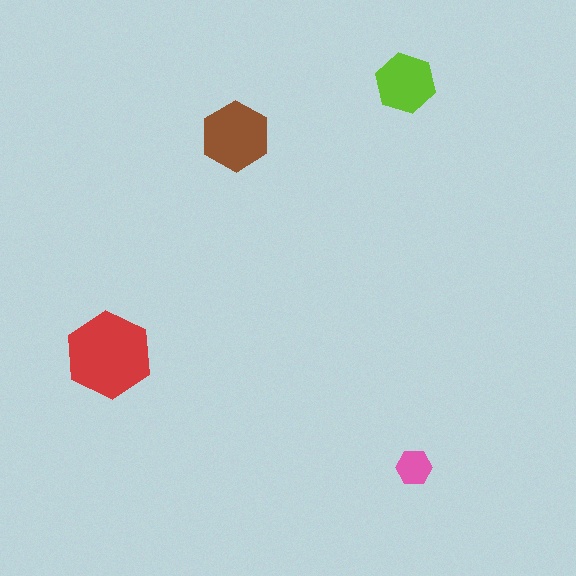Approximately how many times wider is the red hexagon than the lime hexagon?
About 1.5 times wider.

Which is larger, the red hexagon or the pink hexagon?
The red one.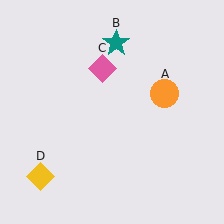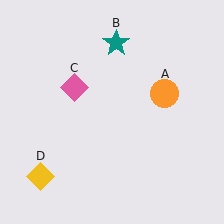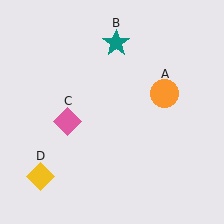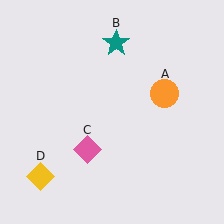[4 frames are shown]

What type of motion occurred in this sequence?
The pink diamond (object C) rotated counterclockwise around the center of the scene.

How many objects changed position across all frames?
1 object changed position: pink diamond (object C).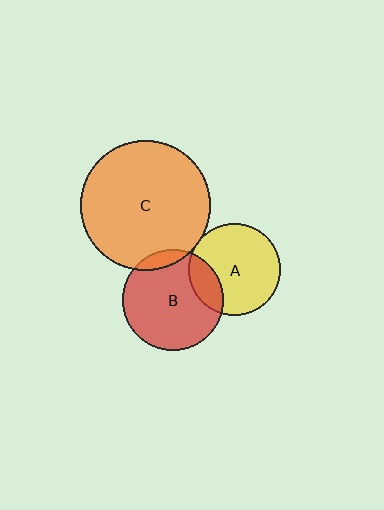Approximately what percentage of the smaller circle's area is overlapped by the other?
Approximately 5%.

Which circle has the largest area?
Circle C (orange).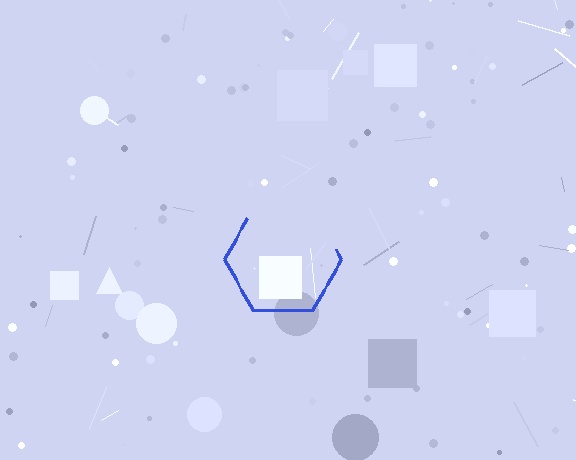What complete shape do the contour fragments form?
The contour fragments form a hexagon.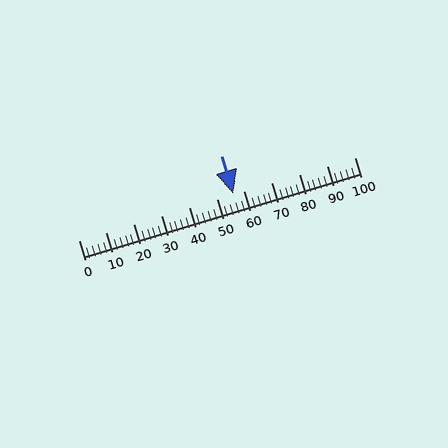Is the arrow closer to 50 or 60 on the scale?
The arrow is closer to 60.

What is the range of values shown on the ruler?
The ruler shows values from 0 to 100.